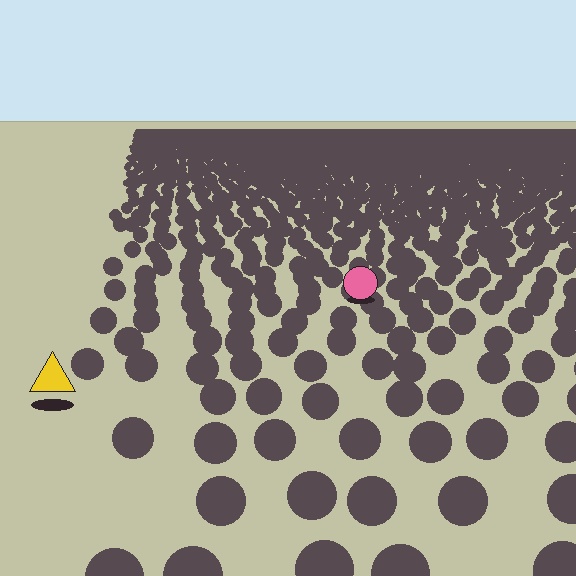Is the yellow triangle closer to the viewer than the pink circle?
Yes. The yellow triangle is closer — you can tell from the texture gradient: the ground texture is coarser near it.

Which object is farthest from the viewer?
The pink circle is farthest from the viewer. It appears smaller and the ground texture around it is denser.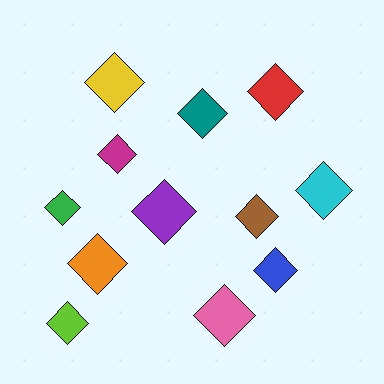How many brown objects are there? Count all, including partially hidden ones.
There is 1 brown object.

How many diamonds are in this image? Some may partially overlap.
There are 12 diamonds.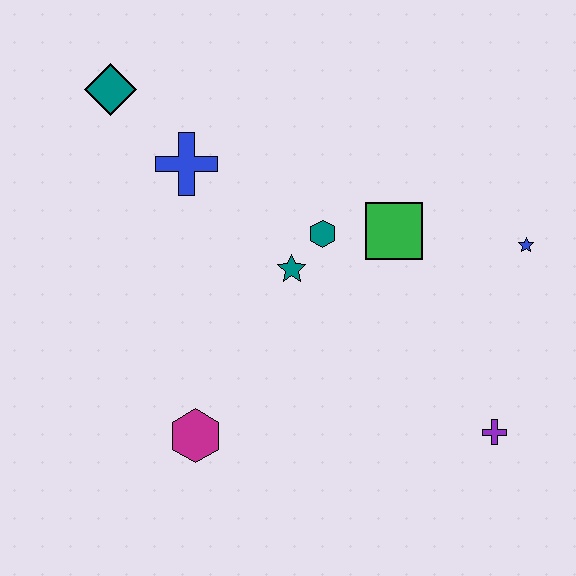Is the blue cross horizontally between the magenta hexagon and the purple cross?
No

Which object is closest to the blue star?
The green square is closest to the blue star.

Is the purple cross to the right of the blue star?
No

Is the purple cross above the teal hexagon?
No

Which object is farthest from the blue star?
The teal diamond is farthest from the blue star.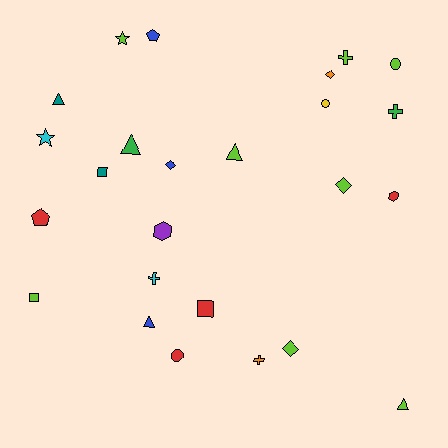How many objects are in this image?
There are 25 objects.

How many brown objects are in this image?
There are no brown objects.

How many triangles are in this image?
There are 5 triangles.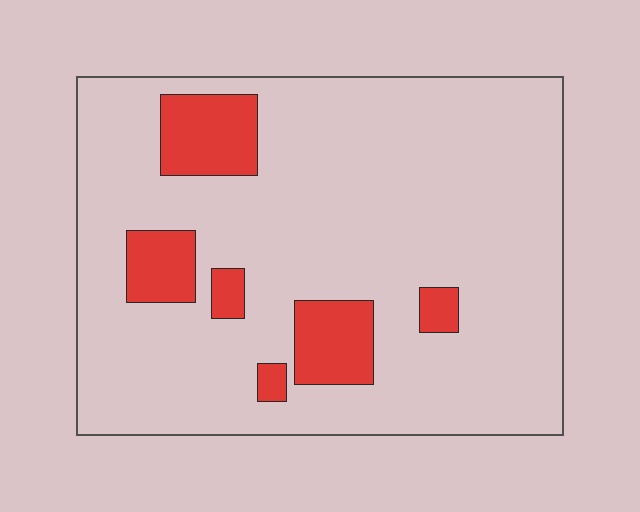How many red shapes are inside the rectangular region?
6.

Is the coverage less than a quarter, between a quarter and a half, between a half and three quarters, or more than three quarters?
Less than a quarter.